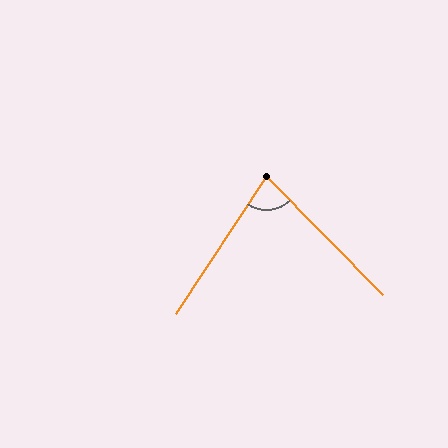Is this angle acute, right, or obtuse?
It is acute.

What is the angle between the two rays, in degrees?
Approximately 78 degrees.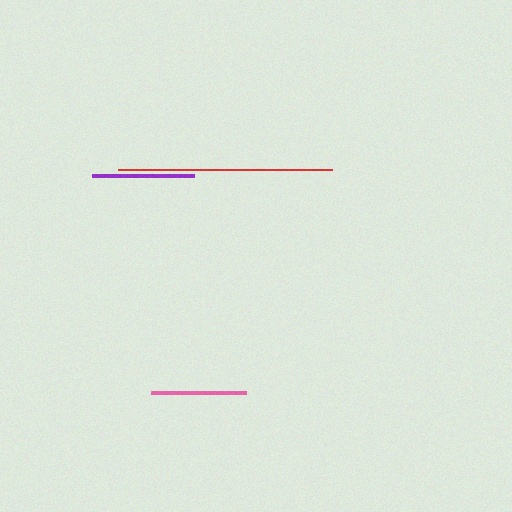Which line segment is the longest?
The red line is the longest at approximately 214 pixels.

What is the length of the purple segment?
The purple segment is approximately 102 pixels long.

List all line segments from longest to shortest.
From longest to shortest: red, purple, pink.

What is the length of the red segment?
The red segment is approximately 214 pixels long.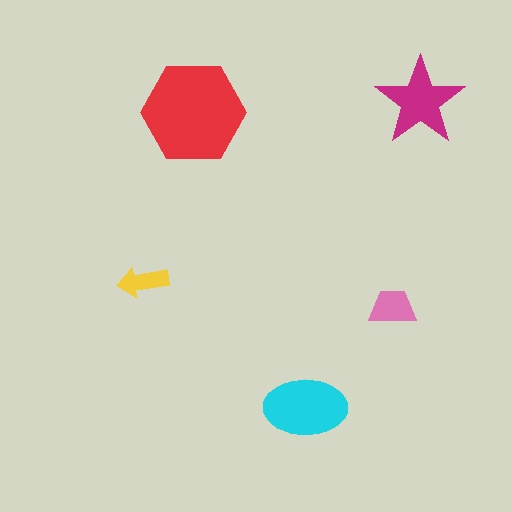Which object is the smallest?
The yellow arrow.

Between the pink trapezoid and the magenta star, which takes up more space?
The magenta star.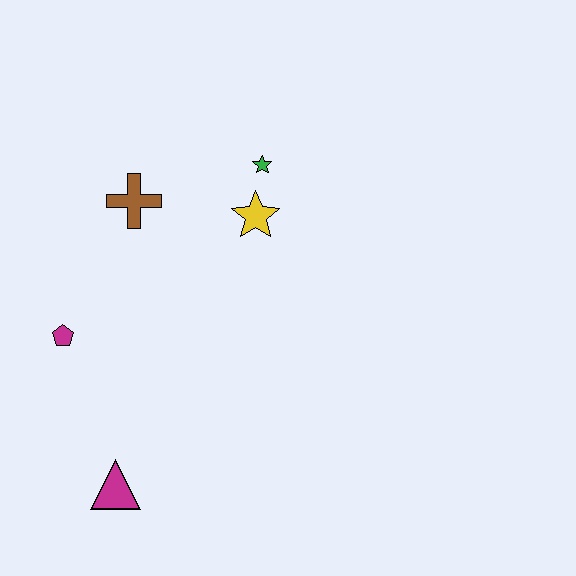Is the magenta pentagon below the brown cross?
Yes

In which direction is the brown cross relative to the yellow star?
The brown cross is to the left of the yellow star.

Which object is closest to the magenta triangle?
The magenta pentagon is closest to the magenta triangle.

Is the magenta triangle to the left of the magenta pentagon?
No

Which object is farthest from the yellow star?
The magenta triangle is farthest from the yellow star.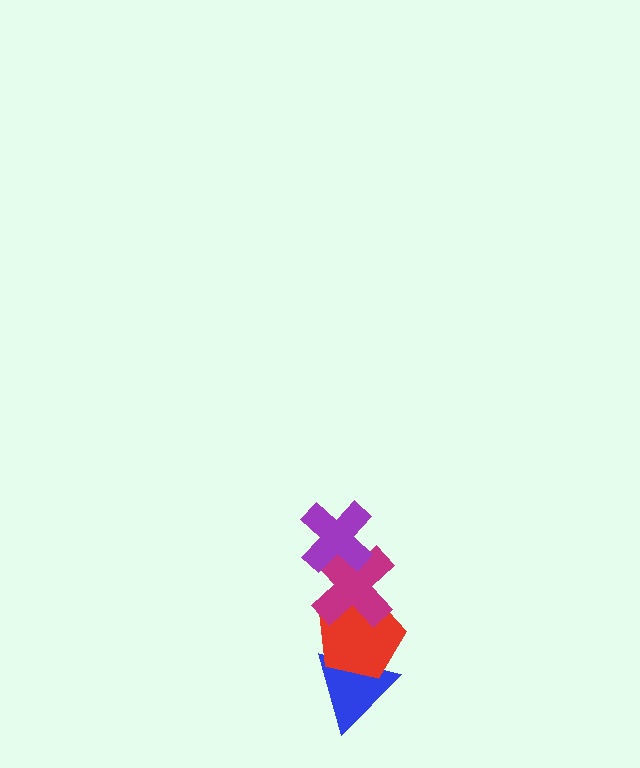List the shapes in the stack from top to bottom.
From top to bottom: the purple cross, the magenta cross, the red pentagon, the blue triangle.